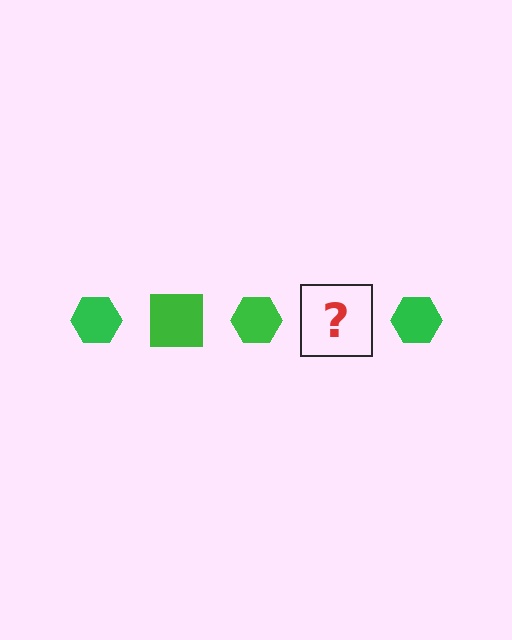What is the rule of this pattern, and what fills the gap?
The rule is that the pattern cycles through hexagon, square shapes in green. The gap should be filled with a green square.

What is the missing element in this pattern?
The missing element is a green square.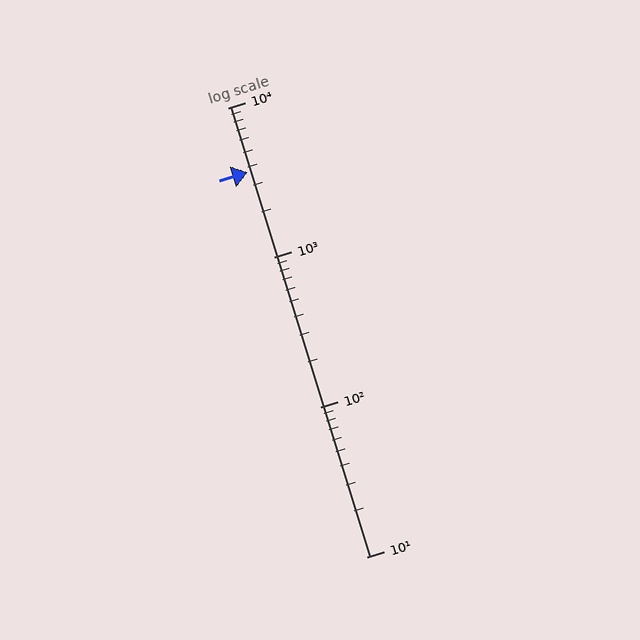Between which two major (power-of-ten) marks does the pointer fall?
The pointer is between 1000 and 10000.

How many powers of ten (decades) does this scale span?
The scale spans 3 decades, from 10 to 10000.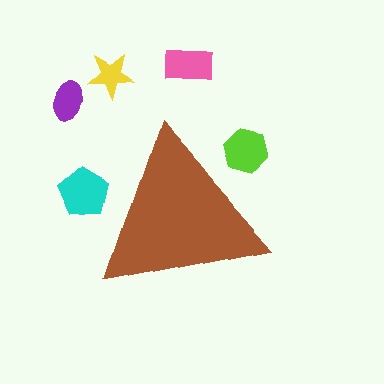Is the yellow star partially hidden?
No, the yellow star is fully visible.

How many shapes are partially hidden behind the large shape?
2 shapes are partially hidden.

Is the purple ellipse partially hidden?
No, the purple ellipse is fully visible.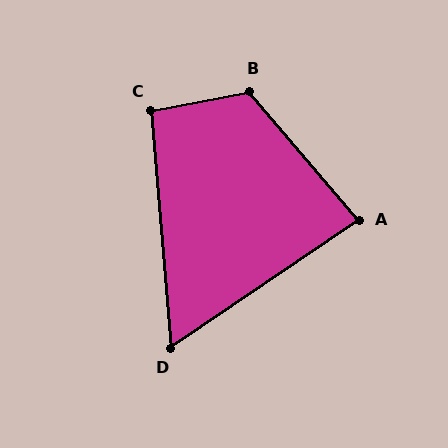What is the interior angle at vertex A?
Approximately 84 degrees (acute).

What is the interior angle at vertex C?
Approximately 96 degrees (obtuse).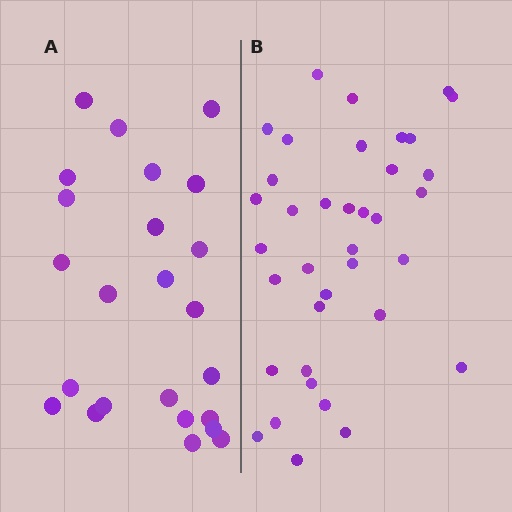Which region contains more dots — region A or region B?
Region B (the right region) has more dots.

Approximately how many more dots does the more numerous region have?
Region B has approximately 15 more dots than region A.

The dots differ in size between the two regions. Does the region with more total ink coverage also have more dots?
No. Region A has more total ink coverage because its dots are larger, but region B actually contains more individual dots. Total area can be misleading — the number of items is what matters here.